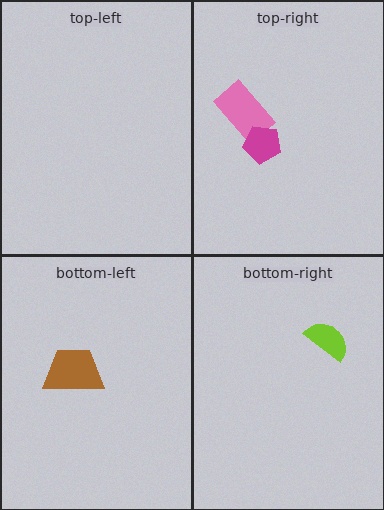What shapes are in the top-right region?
The pink rectangle, the magenta pentagon.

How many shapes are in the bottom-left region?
1.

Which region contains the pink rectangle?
The top-right region.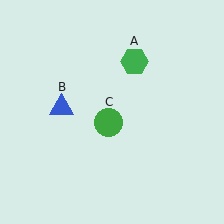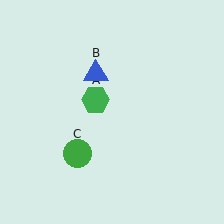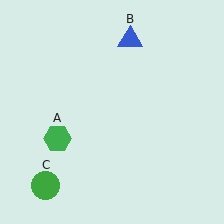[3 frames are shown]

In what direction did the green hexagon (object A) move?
The green hexagon (object A) moved down and to the left.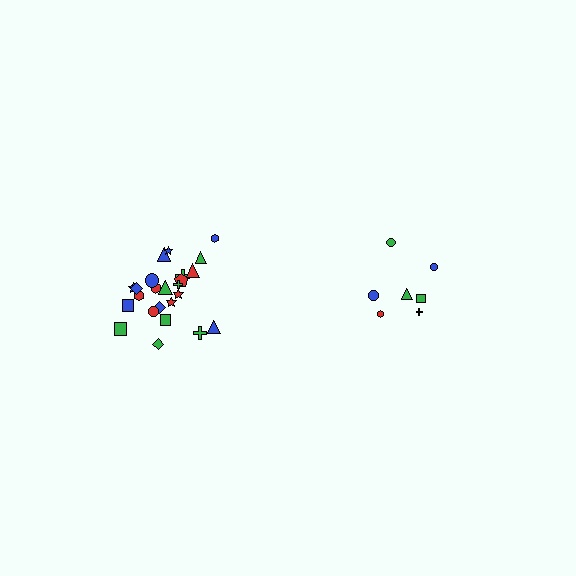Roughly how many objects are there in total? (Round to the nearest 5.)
Roughly 30 objects in total.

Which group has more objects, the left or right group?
The left group.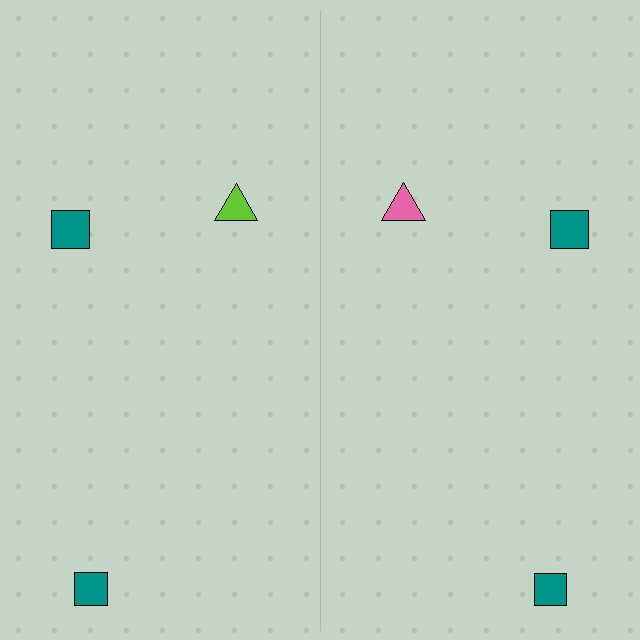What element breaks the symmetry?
The pink triangle on the right side breaks the symmetry — its mirror counterpart is lime.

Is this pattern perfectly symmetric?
No, the pattern is not perfectly symmetric. The pink triangle on the right side breaks the symmetry — its mirror counterpart is lime.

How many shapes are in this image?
There are 6 shapes in this image.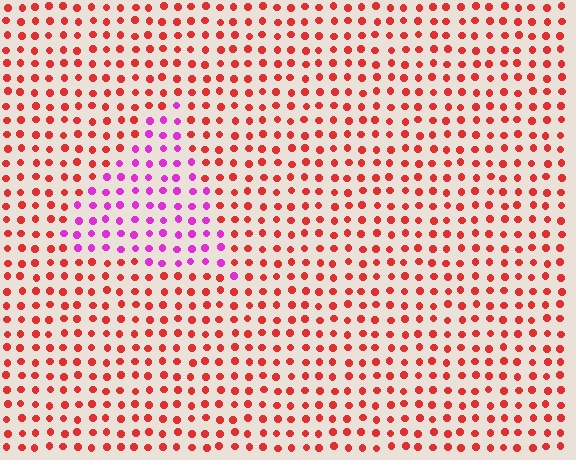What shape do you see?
I see a triangle.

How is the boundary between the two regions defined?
The boundary is defined purely by a slight shift in hue (about 56 degrees). Spacing, size, and orientation are identical on both sides.